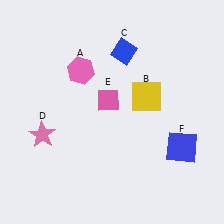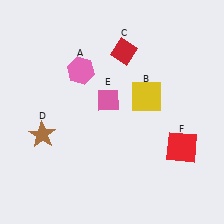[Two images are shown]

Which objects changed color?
C changed from blue to red. D changed from pink to brown. F changed from blue to red.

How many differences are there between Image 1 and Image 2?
There are 3 differences between the two images.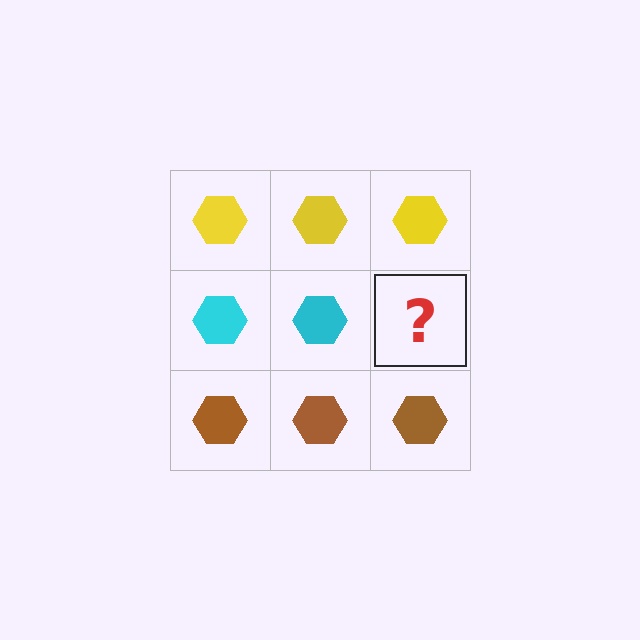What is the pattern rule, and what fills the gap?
The rule is that each row has a consistent color. The gap should be filled with a cyan hexagon.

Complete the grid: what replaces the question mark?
The question mark should be replaced with a cyan hexagon.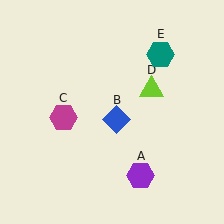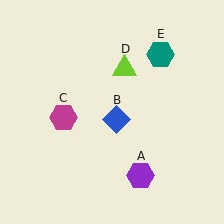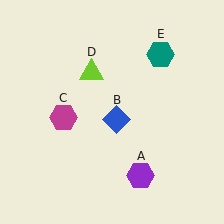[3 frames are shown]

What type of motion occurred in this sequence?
The lime triangle (object D) rotated counterclockwise around the center of the scene.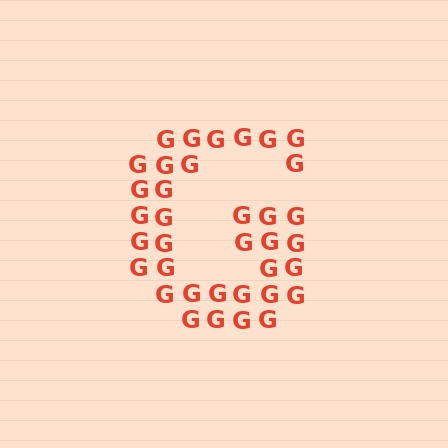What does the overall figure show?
The overall figure shows the letter G.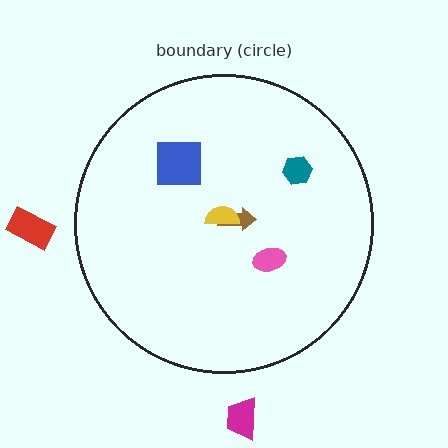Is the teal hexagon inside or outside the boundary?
Inside.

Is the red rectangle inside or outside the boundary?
Outside.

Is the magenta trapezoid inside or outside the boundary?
Outside.